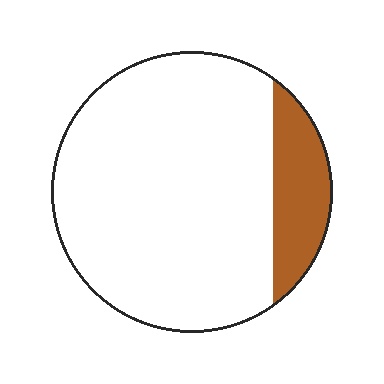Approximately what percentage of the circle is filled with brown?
Approximately 15%.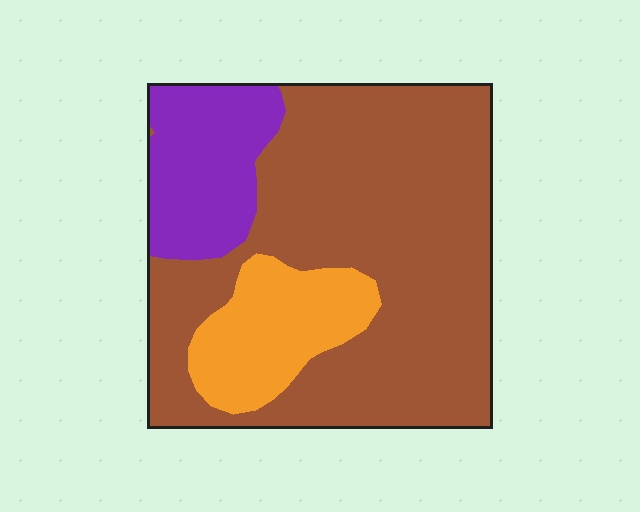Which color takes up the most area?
Brown, at roughly 70%.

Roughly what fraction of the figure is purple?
Purple takes up about one sixth (1/6) of the figure.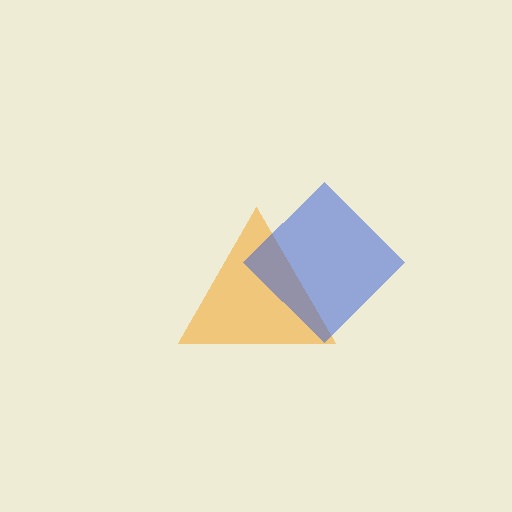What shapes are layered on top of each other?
The layered shapes are: an orange triangle, a blue diamond.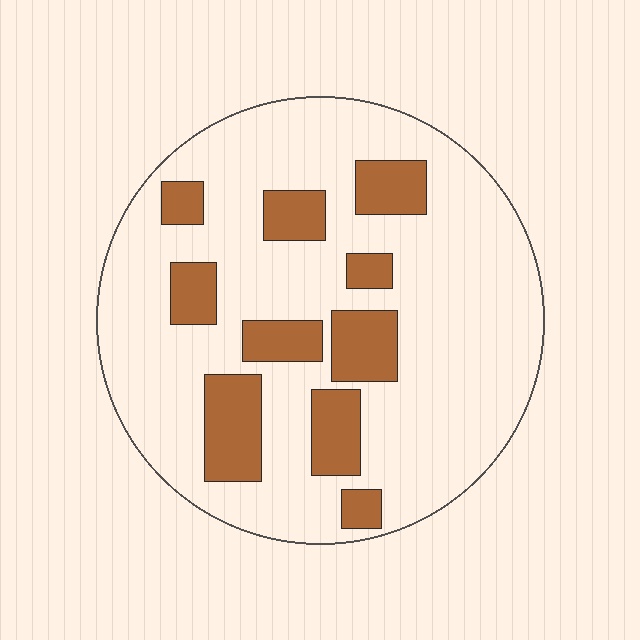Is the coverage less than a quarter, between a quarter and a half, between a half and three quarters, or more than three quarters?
Less than a quarter.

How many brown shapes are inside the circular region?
10.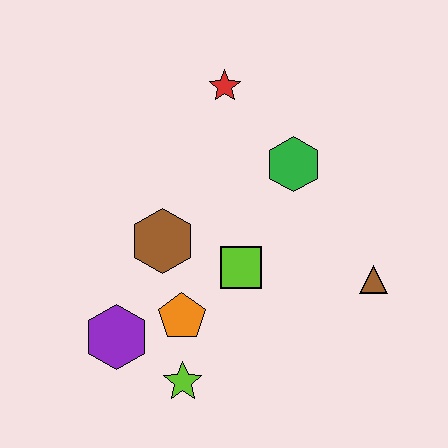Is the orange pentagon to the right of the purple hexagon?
Yes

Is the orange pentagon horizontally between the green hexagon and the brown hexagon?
Yes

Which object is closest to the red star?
The green hexagon is closest to the red star.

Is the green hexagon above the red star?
No